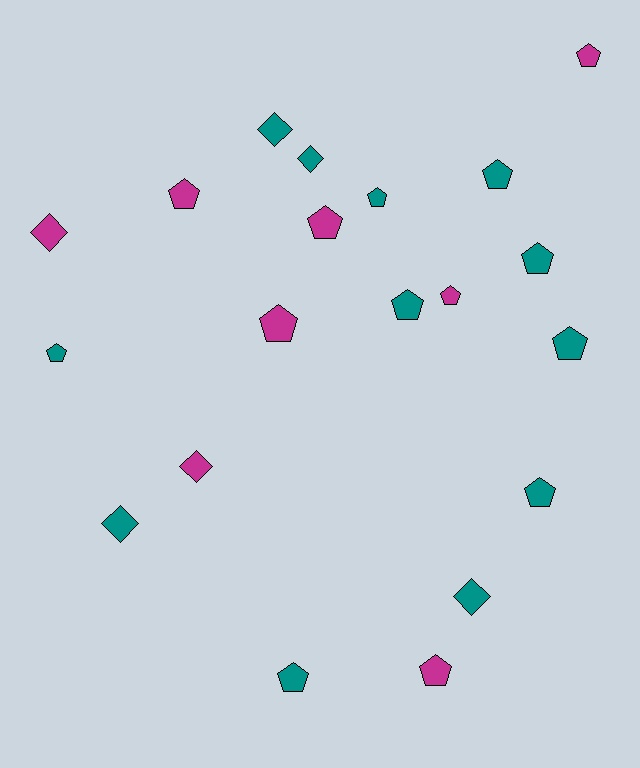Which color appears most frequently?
Teal, with 12 objects.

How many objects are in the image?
There are 20 objects.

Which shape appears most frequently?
Pentagon, with 14 objects.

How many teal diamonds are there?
There are 4 teal diamonds.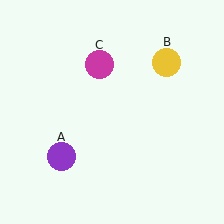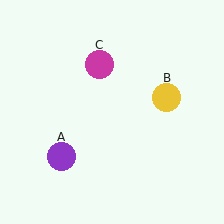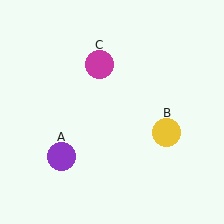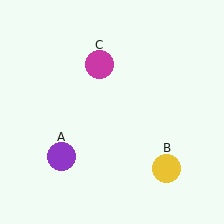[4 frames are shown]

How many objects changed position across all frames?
1 object changed position: yellow circle (object B).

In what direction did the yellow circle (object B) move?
The yellow circle (object B) moved down.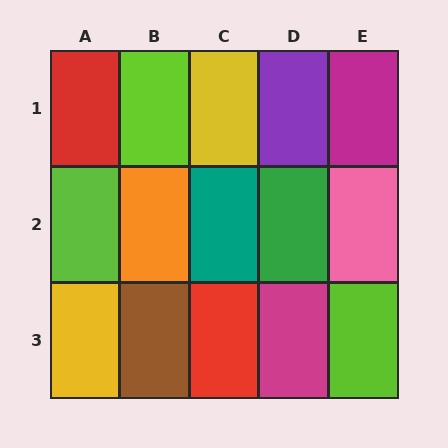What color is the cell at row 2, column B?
Orange.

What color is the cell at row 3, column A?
Yellow.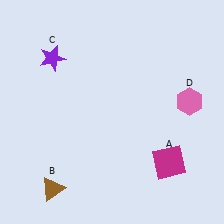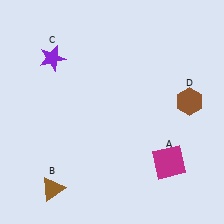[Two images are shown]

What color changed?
The hexagon (D) changed from pink in Image 1 to brown in Image 2.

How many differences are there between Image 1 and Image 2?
There is 1 difference between the two images.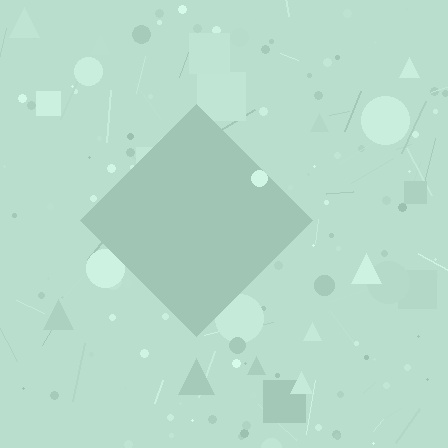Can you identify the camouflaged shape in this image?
The camouflaged shape is a diamond.